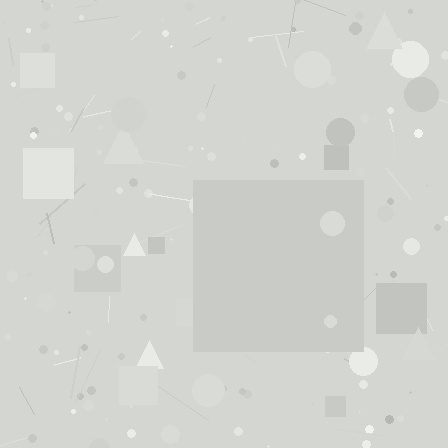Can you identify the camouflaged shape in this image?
The camouflaged shape is a square.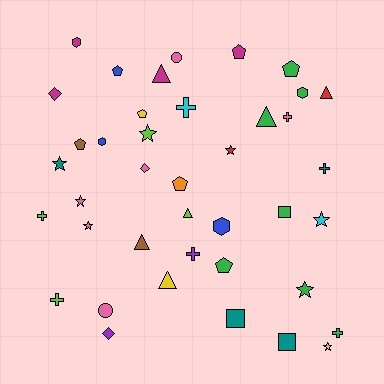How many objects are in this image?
There are 40 objects.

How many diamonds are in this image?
There are 3 diamonds.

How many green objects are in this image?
There are 7 green objects.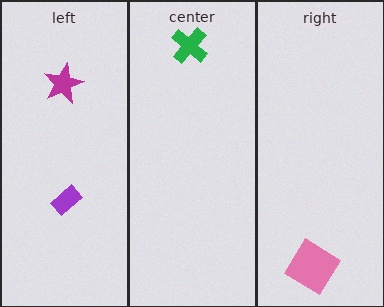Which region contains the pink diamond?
The right region.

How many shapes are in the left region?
2.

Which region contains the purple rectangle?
The left region.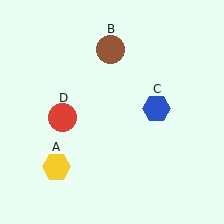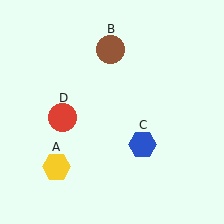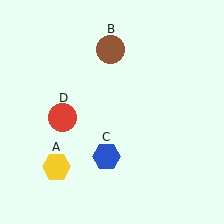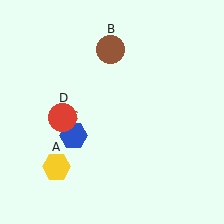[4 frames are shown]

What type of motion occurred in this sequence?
The blue hexagon (object C) rotated clockwise around the center of the scene.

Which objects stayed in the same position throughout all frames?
Yellow hexagon (object A) and brown circle (object B) and red circle (object D) remained stationary.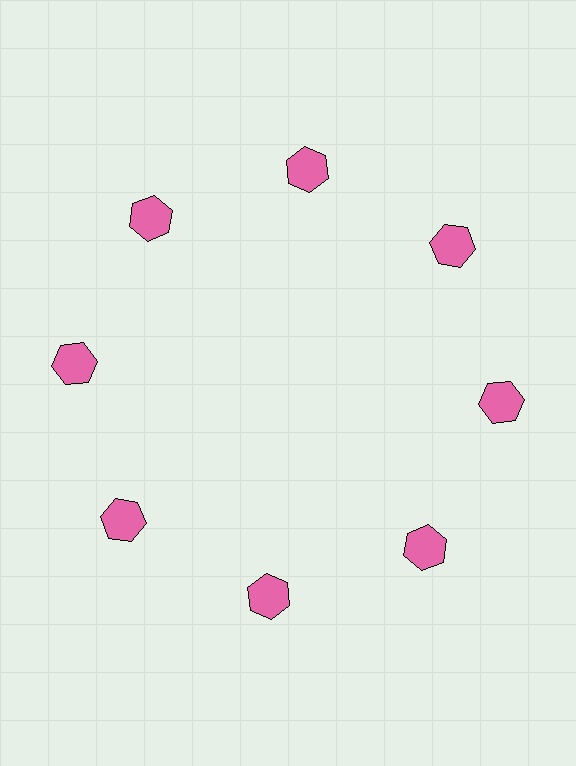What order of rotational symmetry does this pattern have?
This pattern has 8-fold rotational symmetry.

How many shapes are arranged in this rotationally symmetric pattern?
There are 8 shapes, arranged in 8 groups of 1.